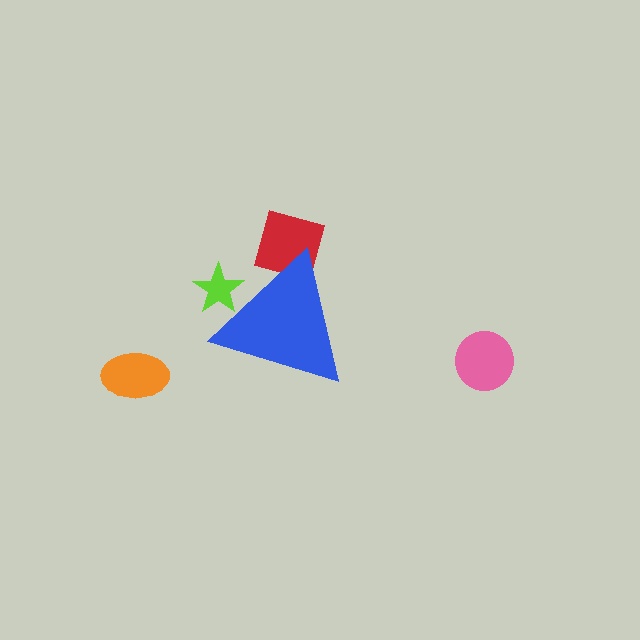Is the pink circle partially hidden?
No, the pink circle is fully visible.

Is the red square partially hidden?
Yes, the red square is partially hidden behind the blue triangle.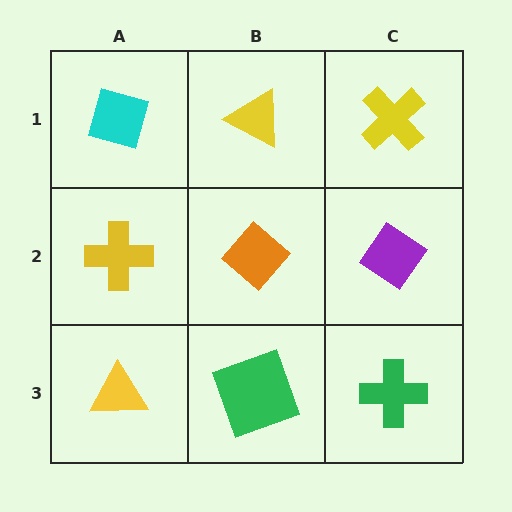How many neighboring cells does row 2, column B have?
4.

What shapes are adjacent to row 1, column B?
An orange diamond (row 2, column B), a cyan square (row 1, column A), a yellow cross (row 1, column C).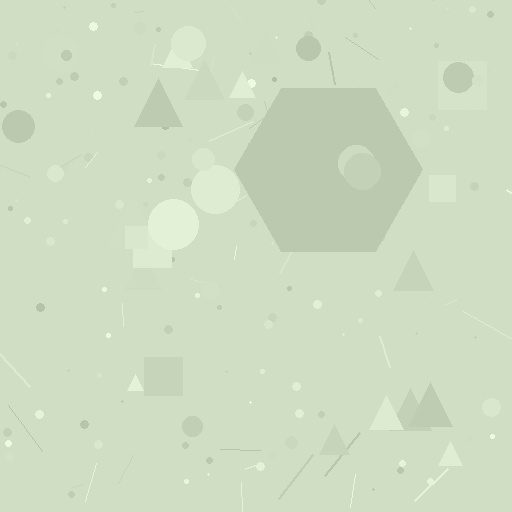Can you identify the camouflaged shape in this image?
The camouflaged shape is a hexagon.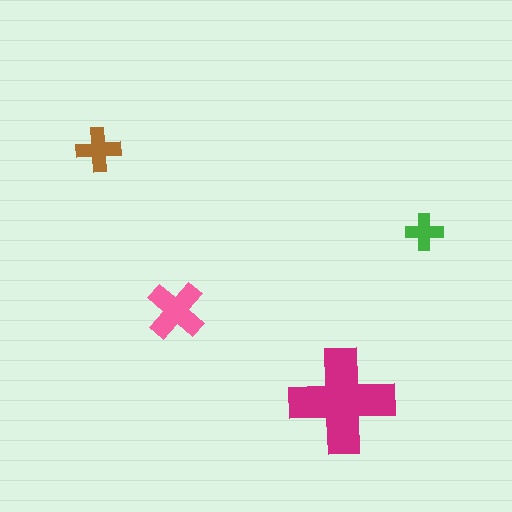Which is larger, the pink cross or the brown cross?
The pink one.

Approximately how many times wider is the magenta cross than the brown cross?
About 2.5 times wider.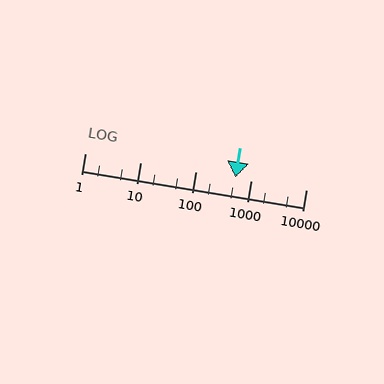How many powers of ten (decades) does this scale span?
The scale spans 4 decades, from 1 to 10000.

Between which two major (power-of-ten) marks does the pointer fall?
The pointer is between 100 and 1000.